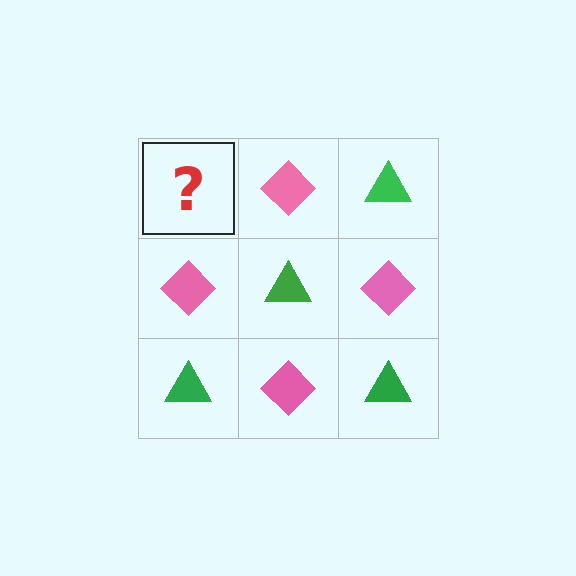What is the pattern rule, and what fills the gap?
The rule is that it alternates green triangle and pink diamond in a checkerboard pattern. The gap should be filled with a green triangle.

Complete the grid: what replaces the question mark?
The question mark should be replaced with a green triangle.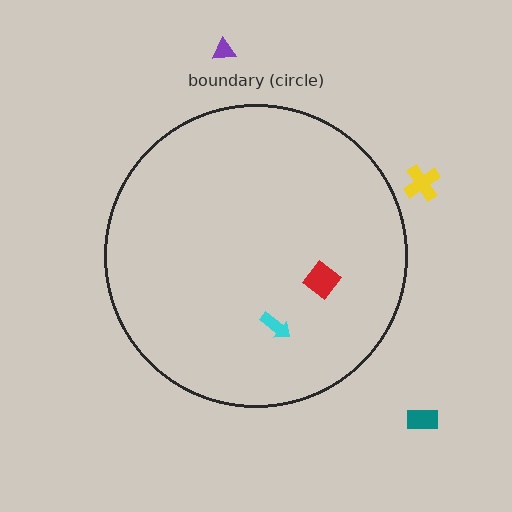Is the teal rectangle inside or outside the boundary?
Outside.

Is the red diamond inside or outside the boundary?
Inside.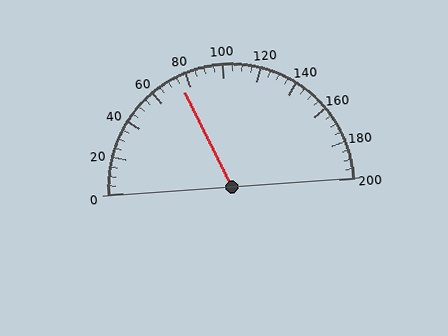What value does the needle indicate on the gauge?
The needle indicates approximately 75.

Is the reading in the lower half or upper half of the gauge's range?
The reading is in the lower half of the range (0 to 200).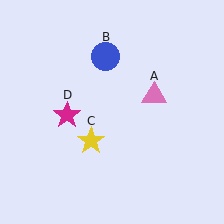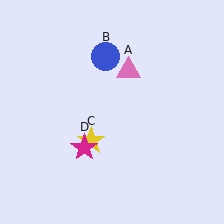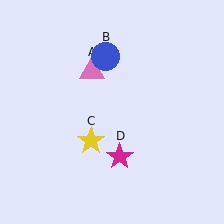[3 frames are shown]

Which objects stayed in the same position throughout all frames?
Blue circle (object B) and yellow star (object C) remained stationary.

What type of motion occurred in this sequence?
The pink triangle (object A), magenta star (object D) rotated counterclockwise around the center of the scene.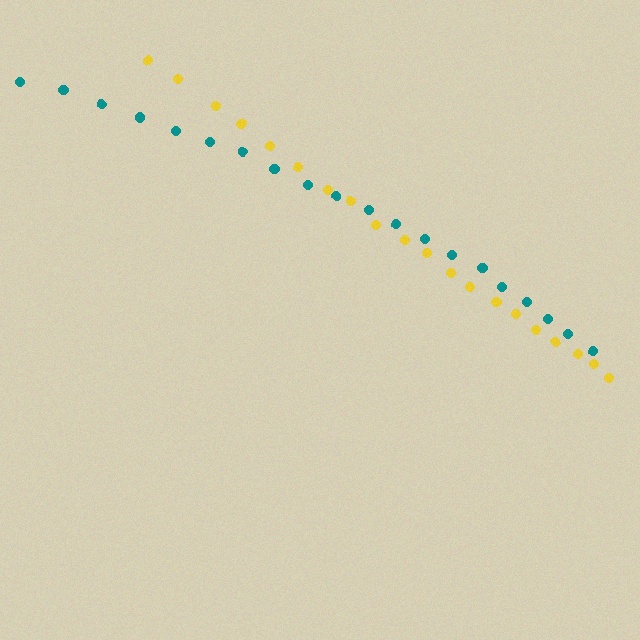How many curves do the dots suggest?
There are 2 distinct paths.